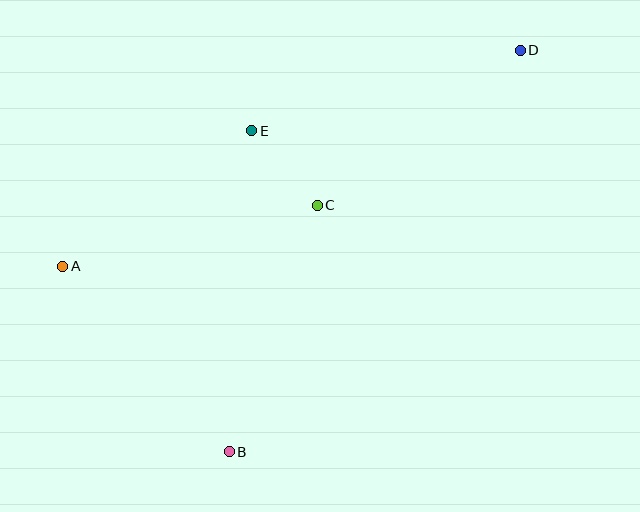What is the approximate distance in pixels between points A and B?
The distance between A and B is approximately 249 pixels.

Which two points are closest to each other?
Points C and E are closest to each other.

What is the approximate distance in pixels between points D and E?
The distance between D and E is approximately 280 pixels.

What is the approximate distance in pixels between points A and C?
The distance between A and C is approximately 262 pixels.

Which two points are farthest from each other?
Points A and D are farthest from each other.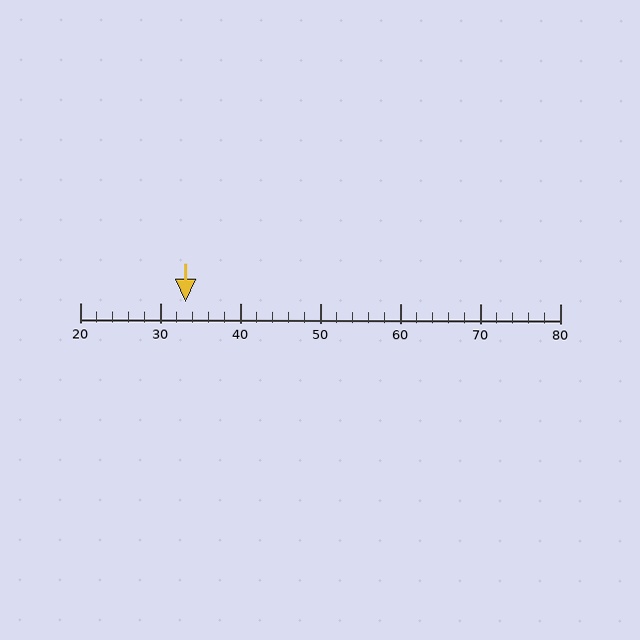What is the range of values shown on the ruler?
The ruler shows values from 20 to 80.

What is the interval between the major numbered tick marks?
The major tick marks are spaced 10 units apart.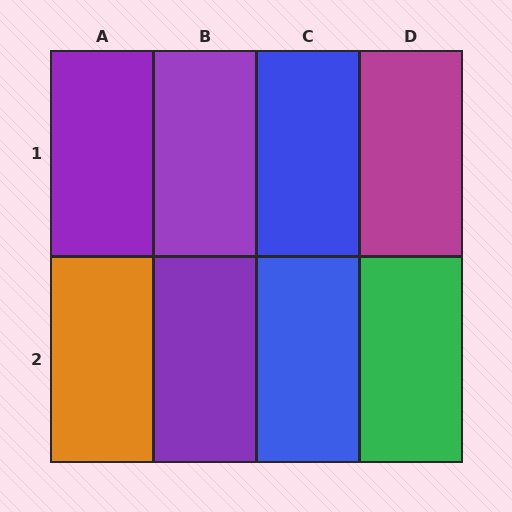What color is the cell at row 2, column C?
Blue.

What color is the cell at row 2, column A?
Orange.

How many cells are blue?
2 cells are blue.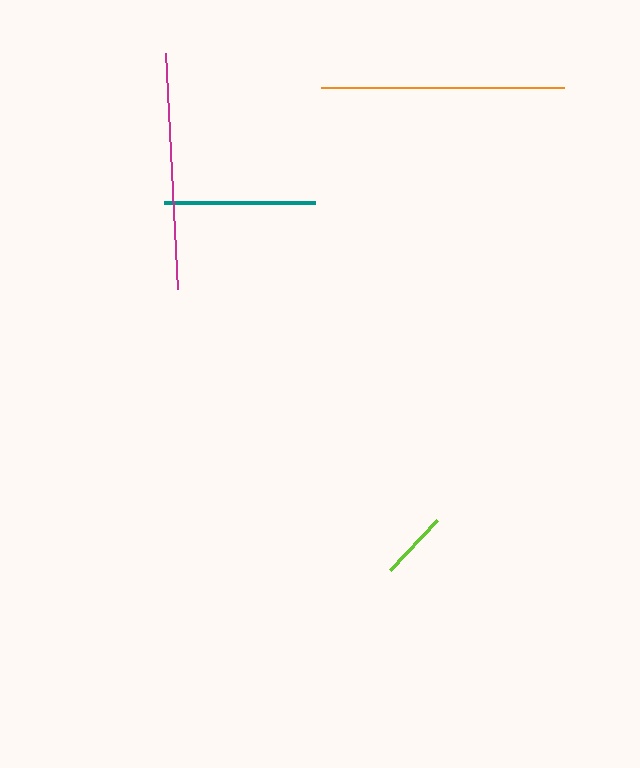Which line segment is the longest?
The orange line is the longest at approximately 243 pixels.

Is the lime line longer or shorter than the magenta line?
The magenta line is longer than the lime line.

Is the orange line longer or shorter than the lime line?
The orange line is longer than the lime line.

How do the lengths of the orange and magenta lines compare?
The orange and magenta lines are approximately the same length.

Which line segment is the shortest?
The lime line is the shortest at approximately 68 pixels.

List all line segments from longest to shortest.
From longest to shortest: orange, magenta, teal, lime.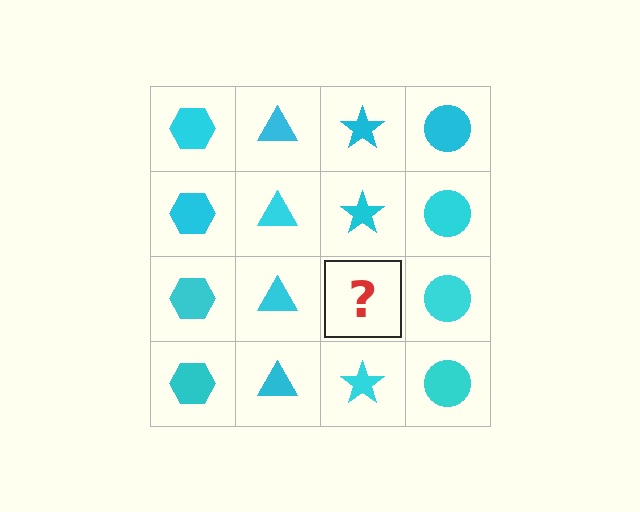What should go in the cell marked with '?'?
The missing cell should contain a cyan star.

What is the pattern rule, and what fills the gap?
The rule is that each column has a consistent shape. The gap should be filled with a cyan star.